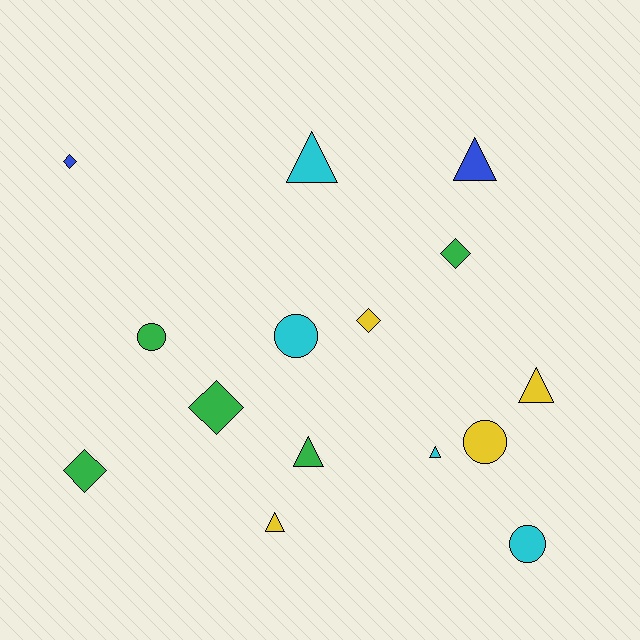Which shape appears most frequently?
Triangle, with 6 objects.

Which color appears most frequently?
Green, with 5 objects.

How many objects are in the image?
There are 15 objects.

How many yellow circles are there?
There is 1 yellow circle.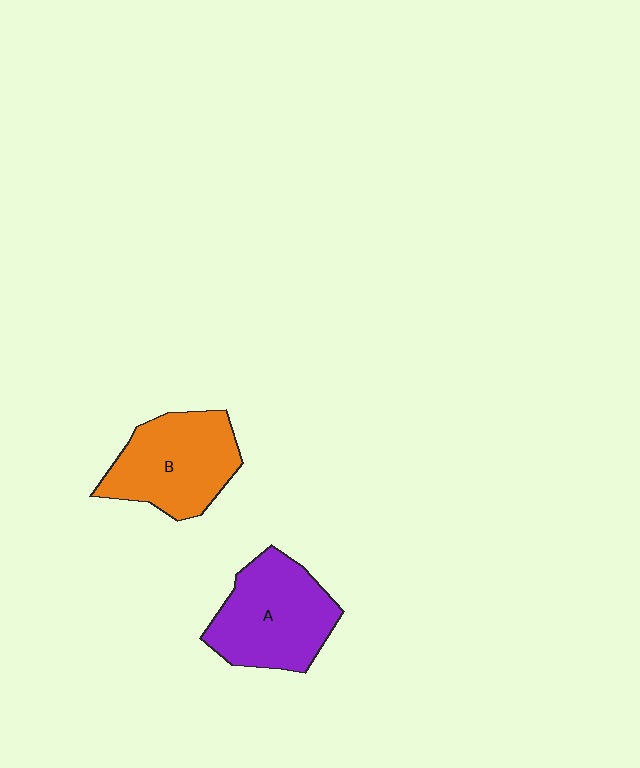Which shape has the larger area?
Shape A (purple).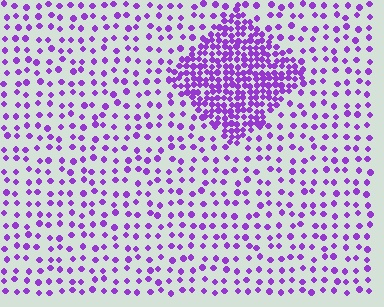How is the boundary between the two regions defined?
The boundary is defined by a change in element density (approximately 3.0x ratio). All elements are the same color, size, and shape.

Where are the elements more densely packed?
The elements are more densely packed inside the diamond boundary.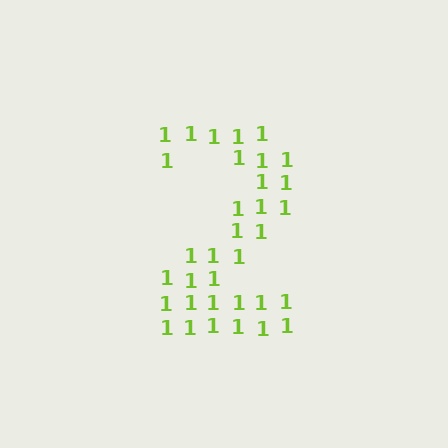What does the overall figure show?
The overall figure shows the digit 2.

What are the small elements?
The small elements are digit 1's.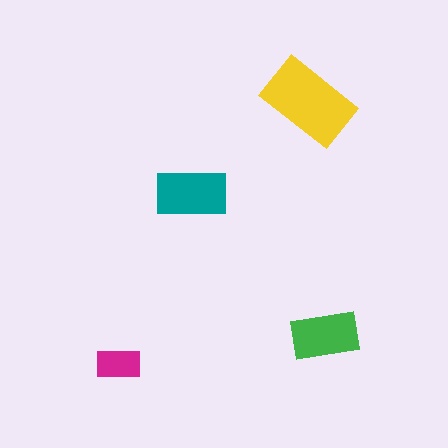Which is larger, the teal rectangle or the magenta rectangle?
The teal one.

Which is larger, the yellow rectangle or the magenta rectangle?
The yellow one.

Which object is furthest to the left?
The magenta rectangle is leftmost.